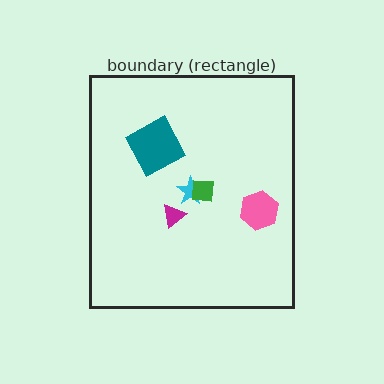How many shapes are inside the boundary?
5 inside, 0 outside.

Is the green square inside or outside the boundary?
Inside.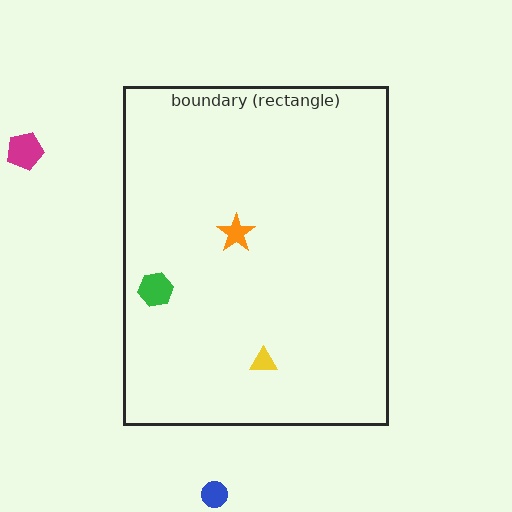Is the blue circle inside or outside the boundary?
Outside.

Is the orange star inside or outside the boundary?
Inside.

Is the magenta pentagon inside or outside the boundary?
Outside.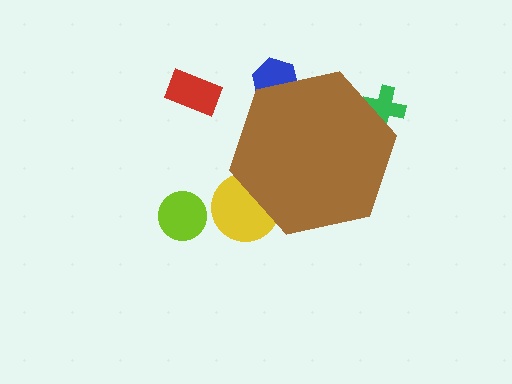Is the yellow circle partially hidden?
Yes, the yellow circle is partially hidden behind the brown hexagon.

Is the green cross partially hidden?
Yes, the green cross is partially hidden behind the brown hexagon.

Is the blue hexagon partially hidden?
Yes, the blue hexagon is partially hidden behind the brown hexagon.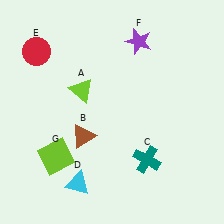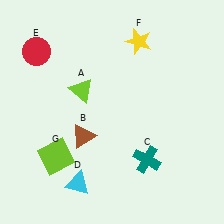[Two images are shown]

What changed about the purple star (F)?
In Image 1, F is purple. In Image 2, it changed to yellow.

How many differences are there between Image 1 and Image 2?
There is 1 difference between the two images.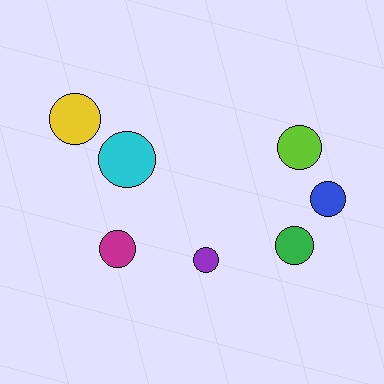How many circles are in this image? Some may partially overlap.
There are 7 circles.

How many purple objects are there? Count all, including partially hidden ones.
There is 1 purple object.